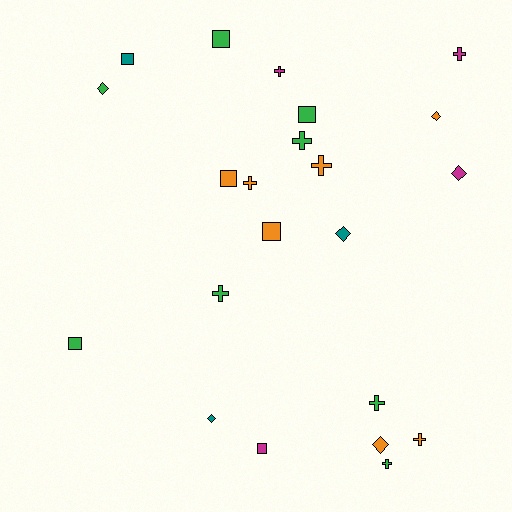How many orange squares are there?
There are 2 orange squares.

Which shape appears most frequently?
Cross, with 9 objects.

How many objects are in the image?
There are 22 objects.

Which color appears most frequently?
Green, with 8 objects.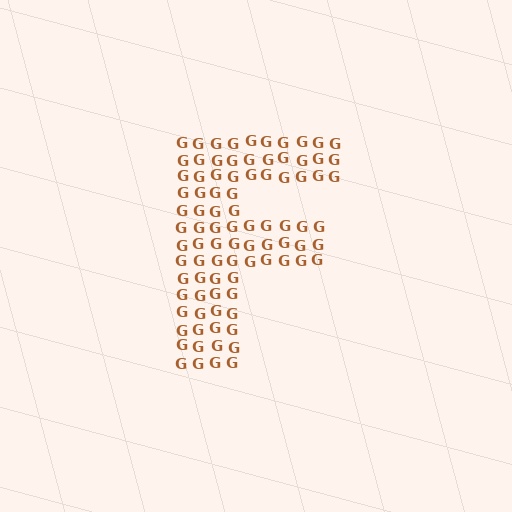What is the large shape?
The large shape is the letter F.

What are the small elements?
The small elements are letter G's.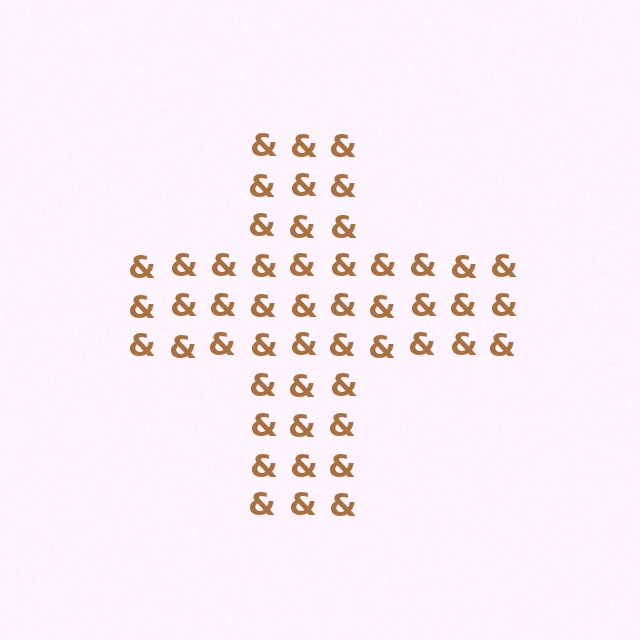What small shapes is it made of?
It is made of small ampersands.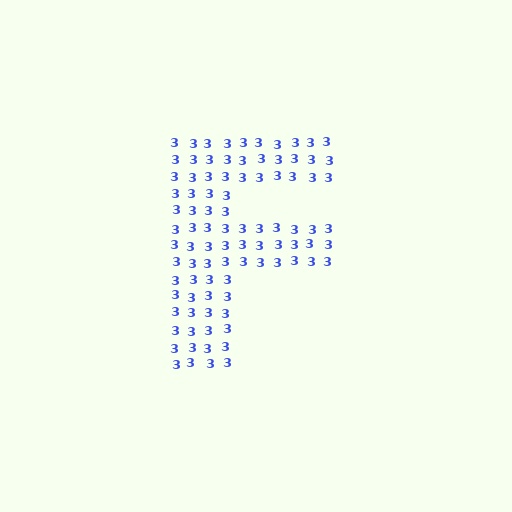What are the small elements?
The small elements are digit 3's.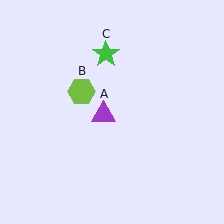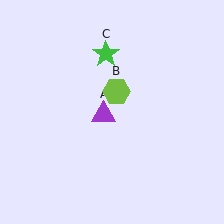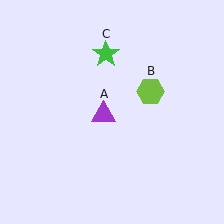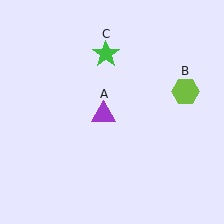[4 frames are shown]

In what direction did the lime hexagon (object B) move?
The lime hexagon (object B) moved right.